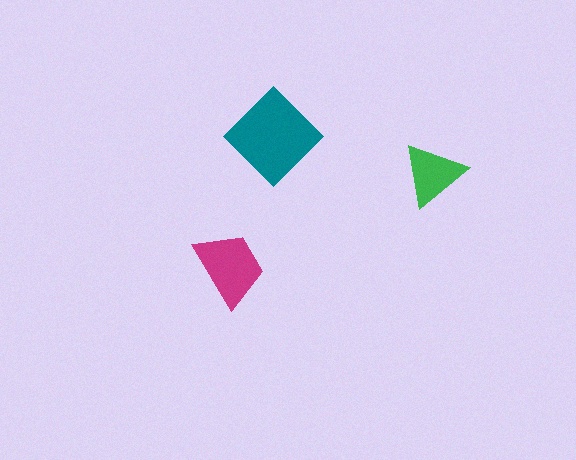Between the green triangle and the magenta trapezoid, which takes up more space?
The magenta trapezoid.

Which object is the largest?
The teal diamond.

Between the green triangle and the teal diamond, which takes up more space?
The teal diamond.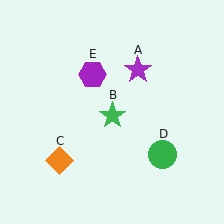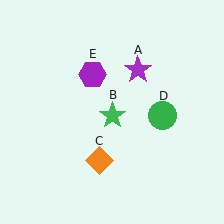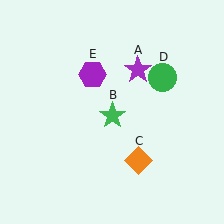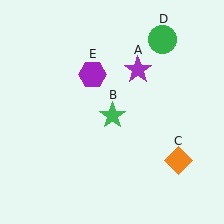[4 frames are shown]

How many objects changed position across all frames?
2 objects changed position: orange diamond (object C), green circle (object D).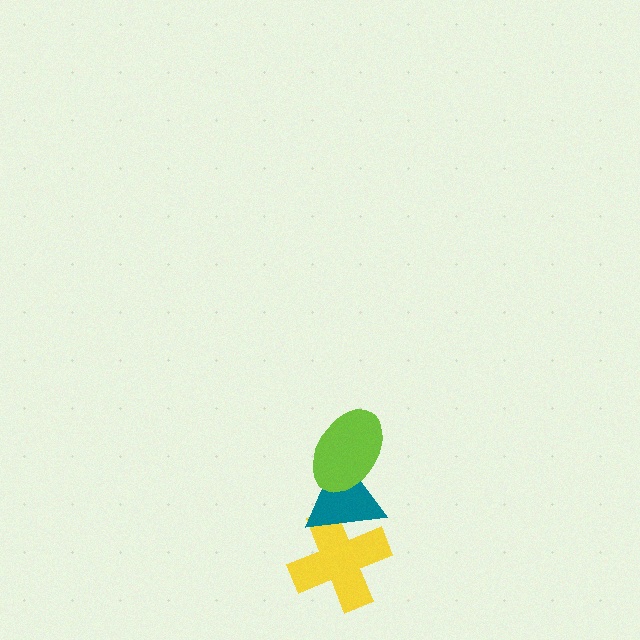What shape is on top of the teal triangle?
The lime ellipse is on top of the teal triangle.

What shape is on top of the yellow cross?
The teal triangle is on top of the yellow cross.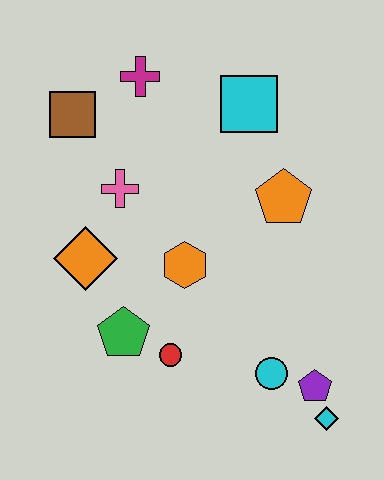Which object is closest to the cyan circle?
The purple pentagon is closest to the cyan circle.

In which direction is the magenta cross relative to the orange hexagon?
The magenta cross is above the orange hexagon.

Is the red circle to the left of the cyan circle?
Yes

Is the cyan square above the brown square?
Yes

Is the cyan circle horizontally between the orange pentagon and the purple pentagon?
No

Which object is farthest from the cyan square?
The cyan diamond is farthest from the cyan square.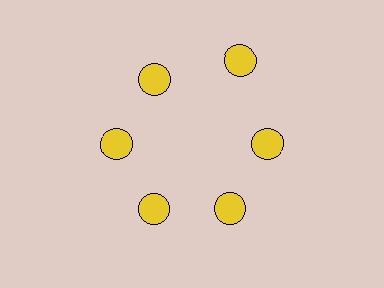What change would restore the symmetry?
The symmetry would be restored by moving it inward, back onto the ring so that all 6 circles sit at equal angles and equal distance from the center.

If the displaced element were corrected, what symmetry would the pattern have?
It would have 6-fold rotational symmetry — the pattern would map onto itself every 60 degrees.